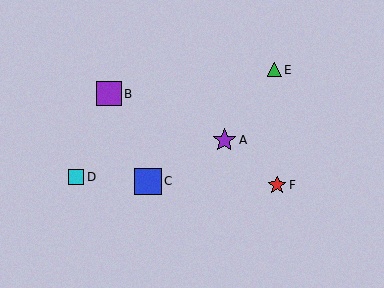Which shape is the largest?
The blue square (labeled C) is the largest.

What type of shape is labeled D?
Shape D is a cyan square.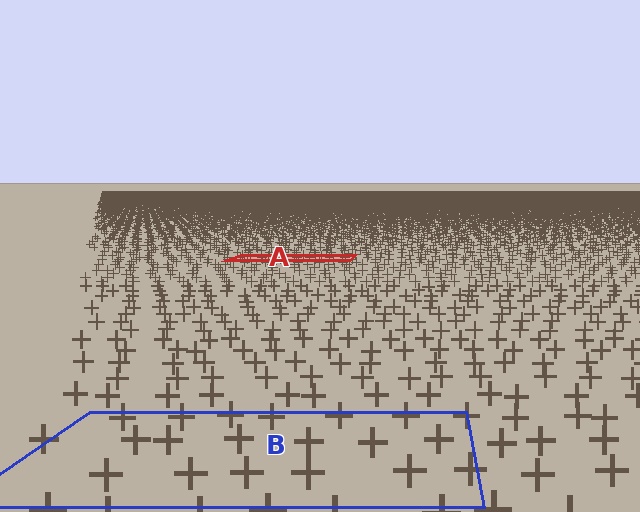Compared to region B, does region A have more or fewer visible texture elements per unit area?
Region A has more texture elements per unit area — they are packed more densely because it is farther away.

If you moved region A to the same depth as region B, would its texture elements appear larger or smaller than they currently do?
They would appear larger. At a closer depth, the same texture elements are projected at a bigger on-screen size.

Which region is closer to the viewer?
Region B is closer. The texture elements there are larger and more spread out.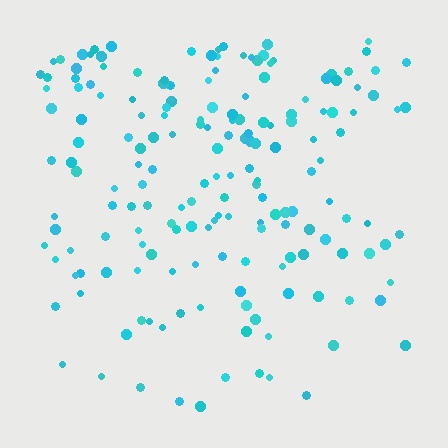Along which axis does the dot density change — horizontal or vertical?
Vertical.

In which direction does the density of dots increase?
From bottom to top, with the top side densest.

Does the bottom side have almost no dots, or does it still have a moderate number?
Still a moderate number, just noticeably fewer than the top.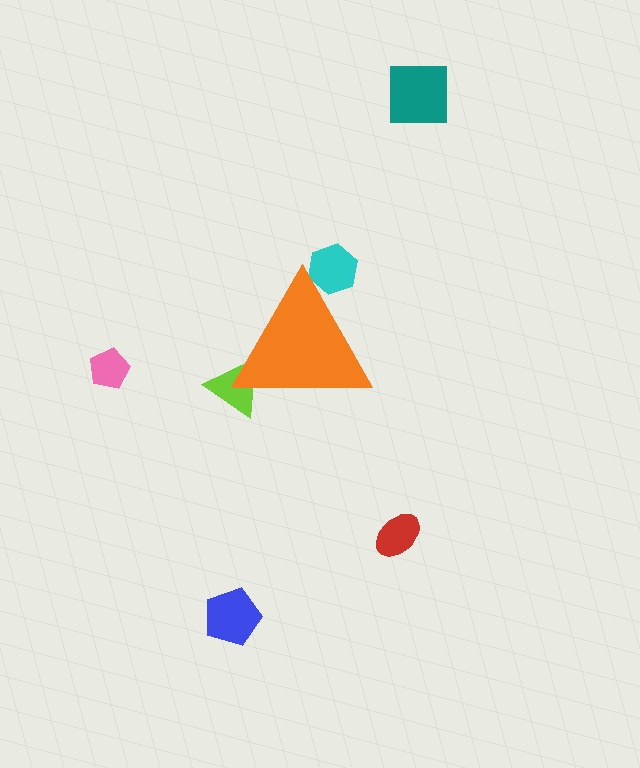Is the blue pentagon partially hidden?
No, the blue pentagon is fully visible.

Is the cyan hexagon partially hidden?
Yes, the cyan hexagon is partially hidden behind the orange triangle.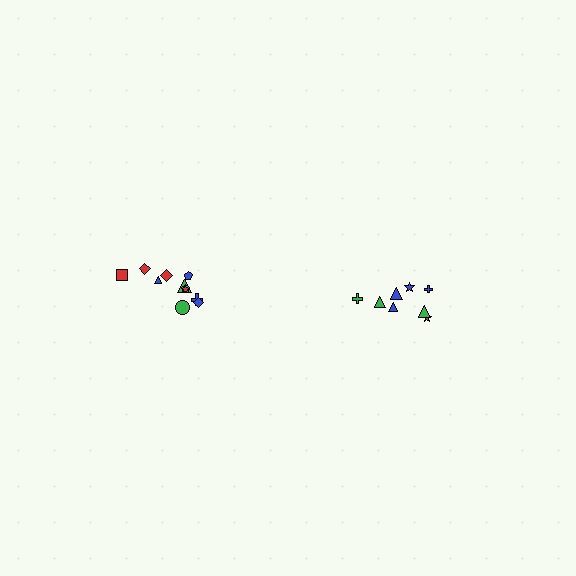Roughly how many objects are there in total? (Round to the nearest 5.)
Roughly 20 objects in total.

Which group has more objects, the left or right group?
The left group.